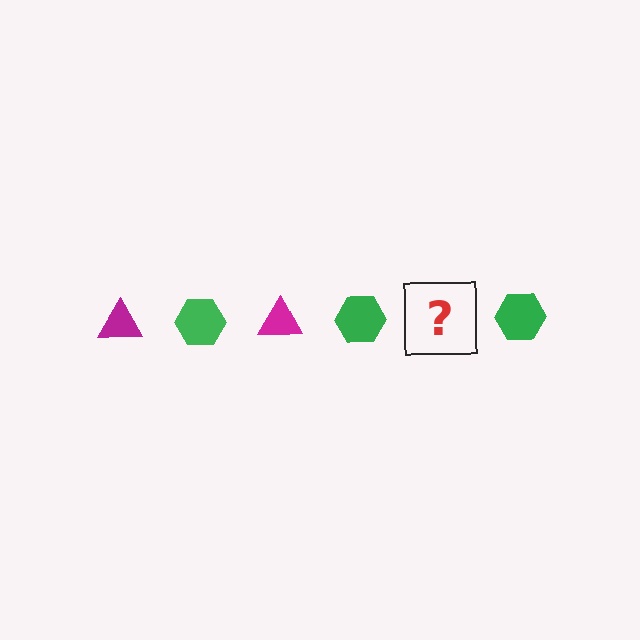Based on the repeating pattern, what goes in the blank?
The blank should be a magenta triangle.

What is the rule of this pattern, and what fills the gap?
The rule is that the pattern alternates between magenta triangle and green hexagon. The gap should be filled with a magenta triangle.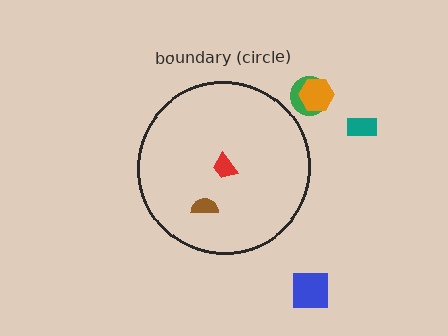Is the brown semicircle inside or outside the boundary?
Inside.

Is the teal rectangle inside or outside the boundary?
Outside.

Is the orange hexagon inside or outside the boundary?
Outside.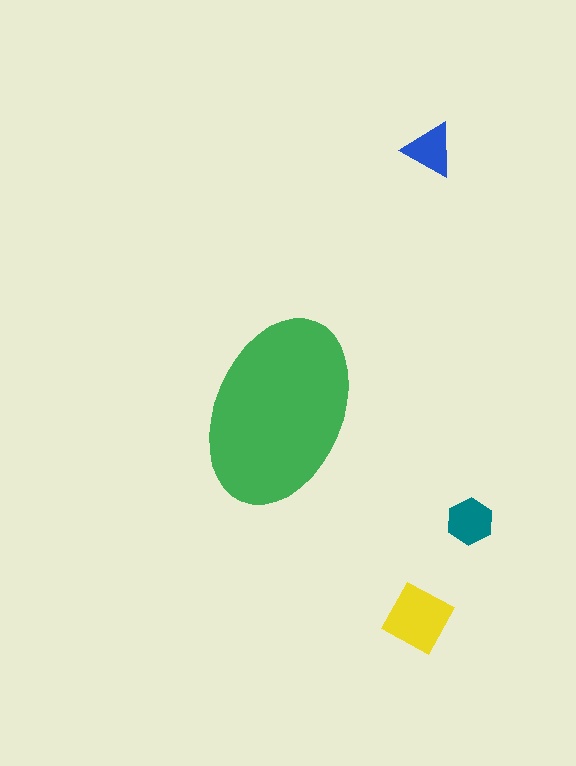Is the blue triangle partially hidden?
No, the blue triangle is fully visible.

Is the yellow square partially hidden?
No, the yellow square is fully visible.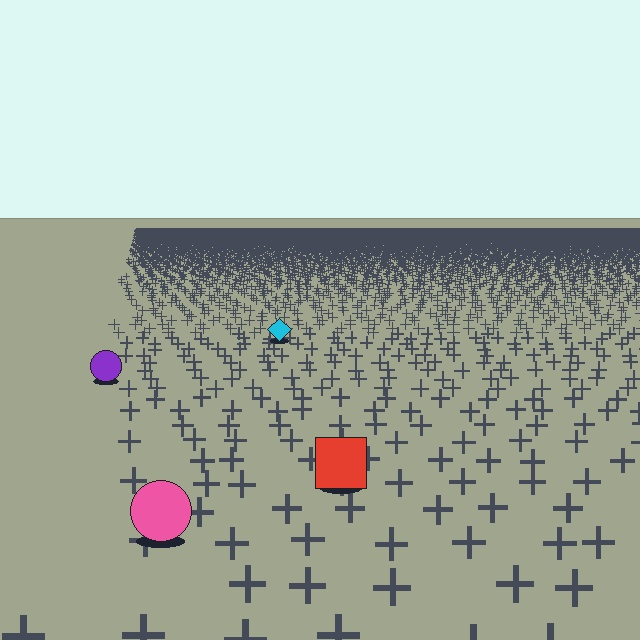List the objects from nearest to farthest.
From nearest to farthest: the pink circle, the red square, the purple circle, the cyan diamond.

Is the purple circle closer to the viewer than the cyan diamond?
Yes. The purple circle is closer — you can tell from the texture gradient: the ground texture is coarser near it.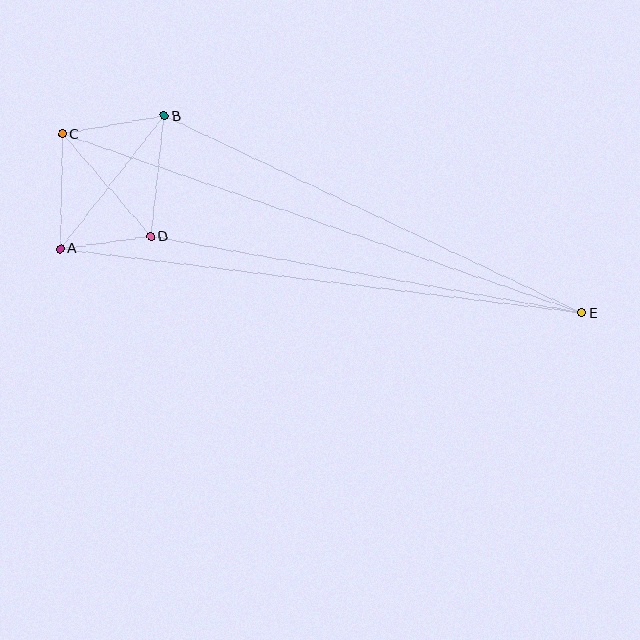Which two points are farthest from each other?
Points C and E are farthest from each other.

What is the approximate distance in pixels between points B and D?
The distance between B and D is approximately 121 pixels.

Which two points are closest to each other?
Points A and D are closest to each other.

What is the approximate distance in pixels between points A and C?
The distance between A and C is approximately 115 pixels.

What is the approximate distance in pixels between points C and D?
The distance between C and D is approximately 135 pixels.